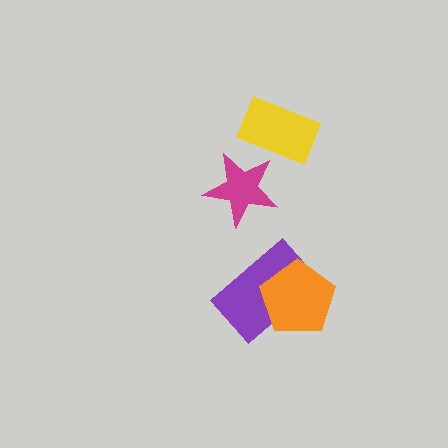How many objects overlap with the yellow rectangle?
0 objects overlap with the yellow rectangle.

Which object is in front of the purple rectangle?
The orange pentagon is in front of the purple rectangle.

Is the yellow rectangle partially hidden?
No, no other shape covers it.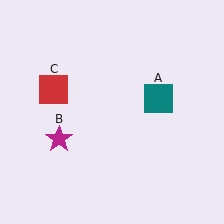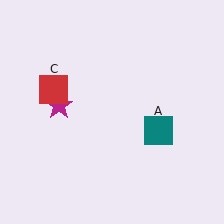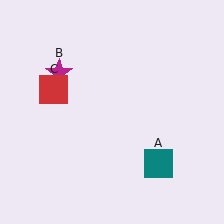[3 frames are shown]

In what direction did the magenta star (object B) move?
The magenta star (object B) moved up.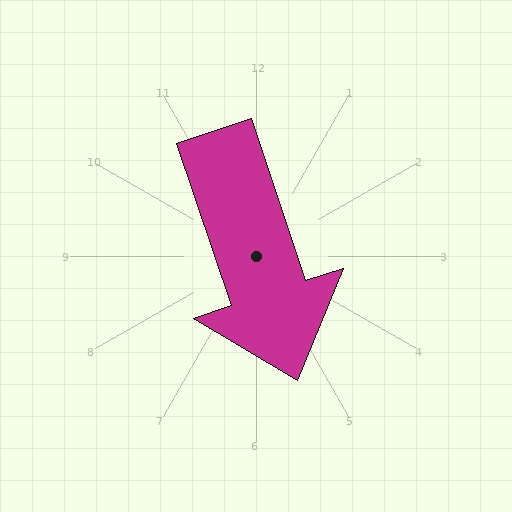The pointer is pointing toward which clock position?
Roughly 5 o'clock.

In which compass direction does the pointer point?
South.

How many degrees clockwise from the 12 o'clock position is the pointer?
Approximately 162 degrees.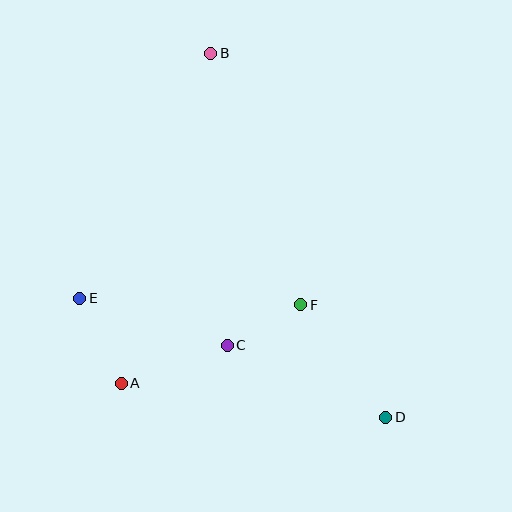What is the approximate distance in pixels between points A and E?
The distance between A and E is approximately 95 pixels.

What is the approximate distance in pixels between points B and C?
The distance between B and C is approximately 293 pixels.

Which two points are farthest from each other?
Points B and D are farthest from each other.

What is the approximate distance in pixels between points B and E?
The distance between B and E is approximately 278 pixels.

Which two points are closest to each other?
Points C and F are closest to each other.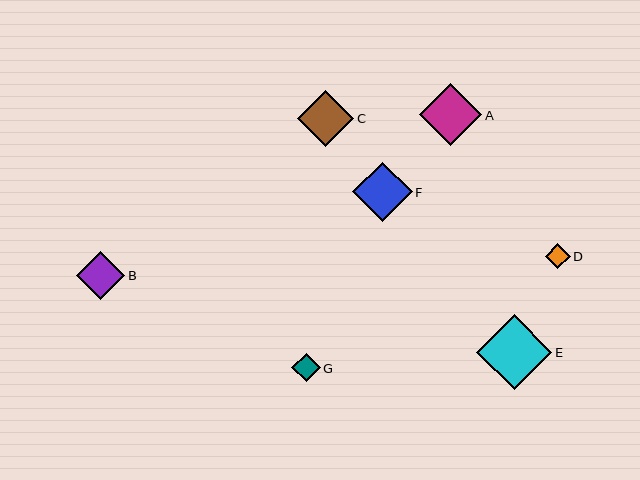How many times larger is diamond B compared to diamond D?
Diamond B is approximately 1.9 times the size of diamond D.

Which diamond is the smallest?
Diamond D is the smallest with a size of approximately 25 pixels.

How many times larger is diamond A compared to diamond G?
Diamond A is approximately 2.2 times the size of diamond G.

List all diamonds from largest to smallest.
From largest to smallest: E, A, F, C, B, G, D.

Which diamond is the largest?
Diamond E is the largest with a size of approximately 75 pixels.